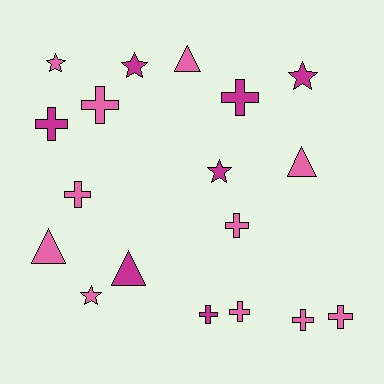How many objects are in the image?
There are 18 objects.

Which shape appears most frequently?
Cross, with 9 objects.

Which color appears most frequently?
Pink, with 11 objects.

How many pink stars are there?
There are 2 pink stars.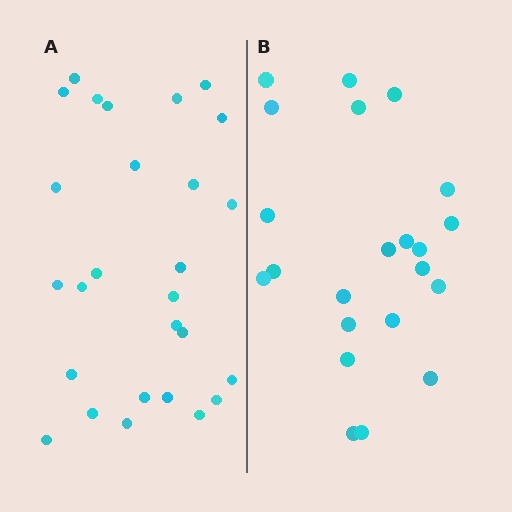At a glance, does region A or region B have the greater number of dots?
Region A (the left region) has more dots.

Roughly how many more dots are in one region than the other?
Region A has about 5 more dots than region B.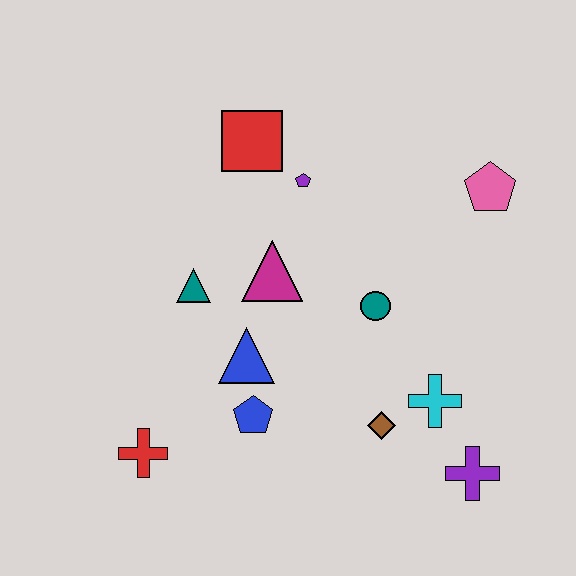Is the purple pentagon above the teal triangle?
Yes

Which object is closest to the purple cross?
The cyan cross is closest to the purple cross.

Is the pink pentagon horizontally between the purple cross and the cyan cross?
No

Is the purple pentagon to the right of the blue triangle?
Yes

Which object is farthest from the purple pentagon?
The purple cross is farthest from the purple pentagon.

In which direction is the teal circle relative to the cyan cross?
The teal circle is above the cyan cross.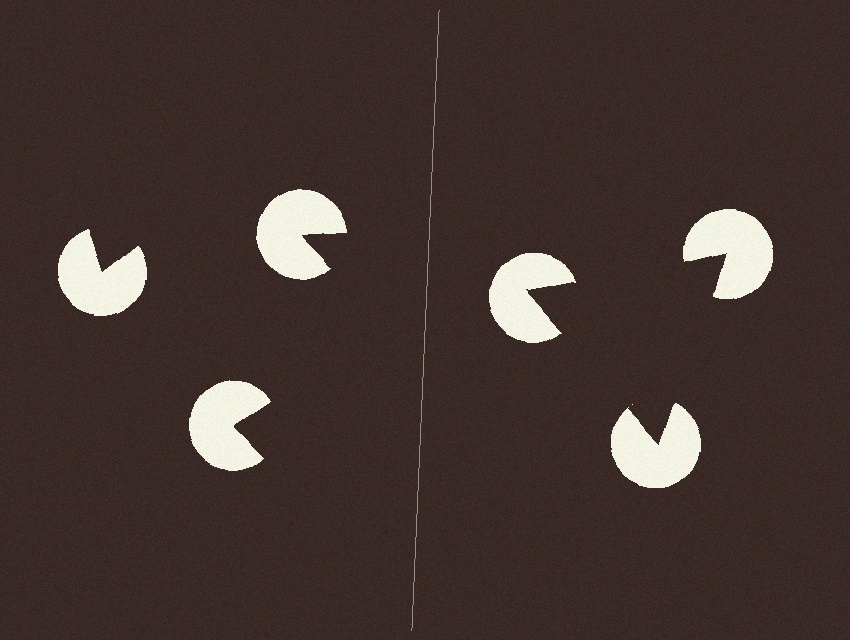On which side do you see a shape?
An illusory triangle appears on the right side. On the left side the wedge cuts are rotated, so no coherent shape forms.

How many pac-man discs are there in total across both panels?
6 — 3 on each side.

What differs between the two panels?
The pac-man discs are positioned identically on both sides; only the wedge orientations differ. On the right they align to a triangle; on the left they are misaligned.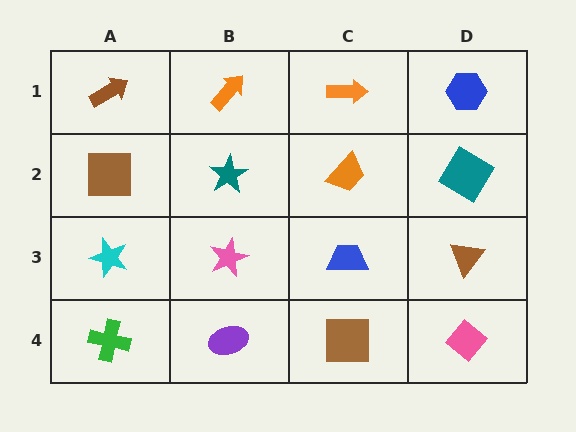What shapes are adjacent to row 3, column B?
A teal star (row 2, column B), a purple ellipse (row 4, column B), a cyan star (row 3, column A), a blue trapezoid (row 3, column C).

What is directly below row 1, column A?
A brown square.